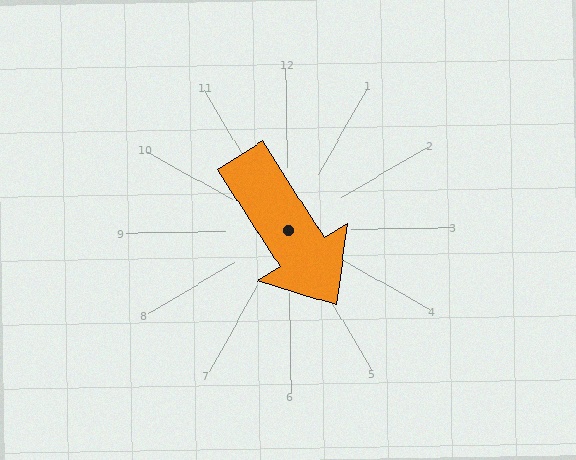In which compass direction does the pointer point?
Southeast.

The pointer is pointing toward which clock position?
Roughly 5 o'clock.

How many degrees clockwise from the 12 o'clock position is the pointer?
Approximately 148 degrees.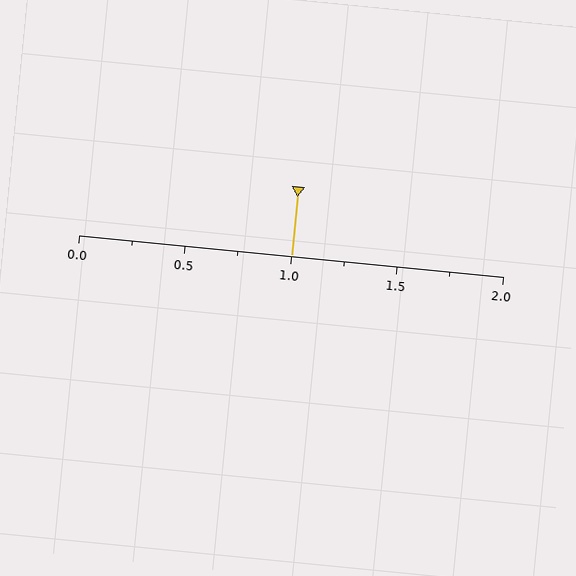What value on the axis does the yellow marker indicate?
The marker indicates approximately 1.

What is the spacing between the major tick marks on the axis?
The major ticks are spaced 0.5 apart.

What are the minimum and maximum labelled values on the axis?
The axis runs from 0.0 to 2.0.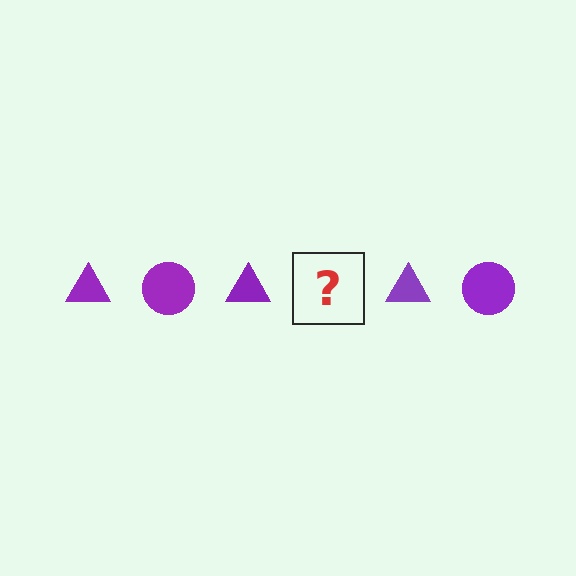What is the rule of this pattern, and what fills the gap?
The rule is that the pattern cycles through triangle, circle shapes in purple. The gap should be filled with a purple circle.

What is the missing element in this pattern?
The missing element is a purple circle.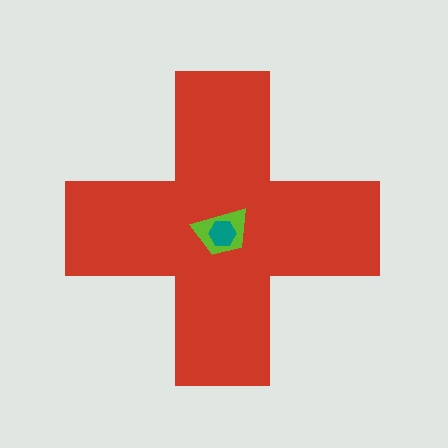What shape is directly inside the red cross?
The lime trapezoid.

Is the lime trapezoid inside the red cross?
Yes.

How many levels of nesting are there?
3.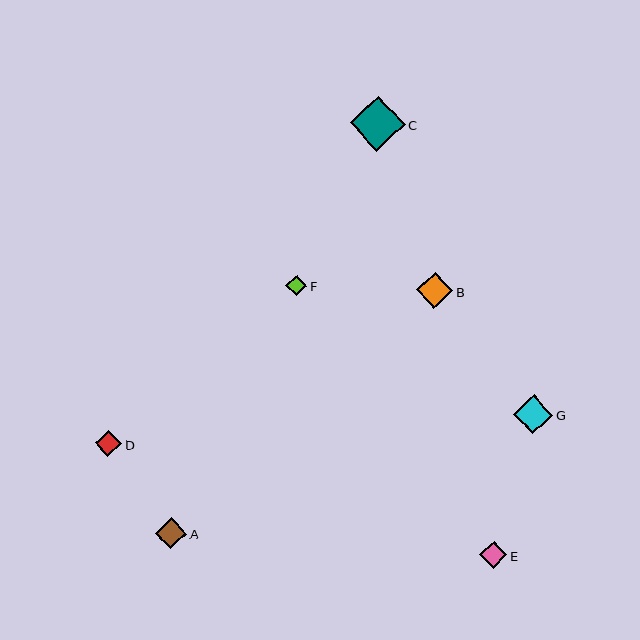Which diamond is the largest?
Diamond C is the largest with a size of approximately 55 pixels.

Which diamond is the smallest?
Diamond F is the smallest with a size of approximately 21 pixels.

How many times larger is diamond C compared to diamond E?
Diamond C is approximately 2.0 times the size of diamond E.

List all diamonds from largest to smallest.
From largest to smallest: C, G, B, A, E, D, F.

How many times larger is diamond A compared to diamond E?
Diamond A is approximately 1.1 times the size of diamond E.